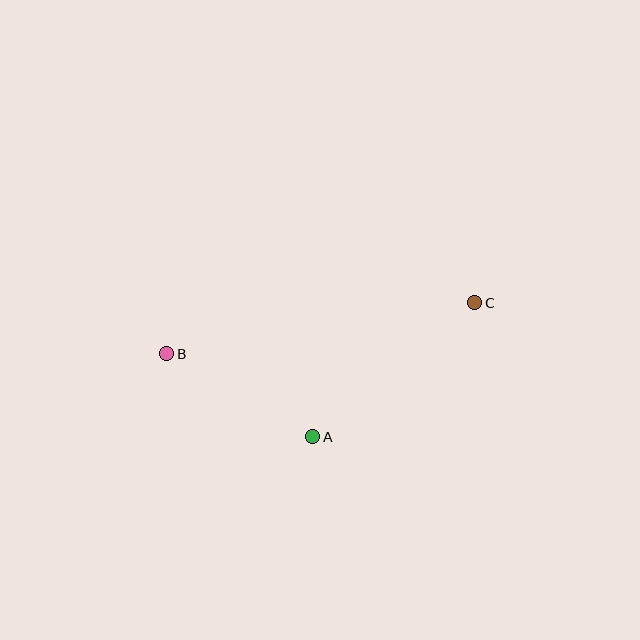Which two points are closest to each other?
Points A and B are closest to each other.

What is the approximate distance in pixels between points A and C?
The distance between A and C is approximately 210 pixels.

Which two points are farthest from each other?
Points B and C are farthest from each other.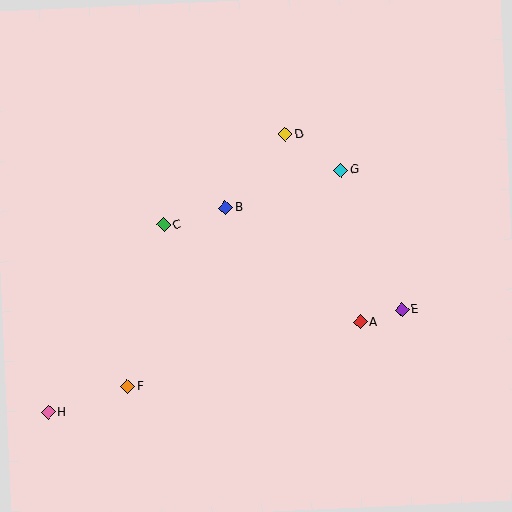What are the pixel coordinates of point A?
Point A is at (360, 322).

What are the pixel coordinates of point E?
Point E is at (402, 310).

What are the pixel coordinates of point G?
Point G is at (341, 170).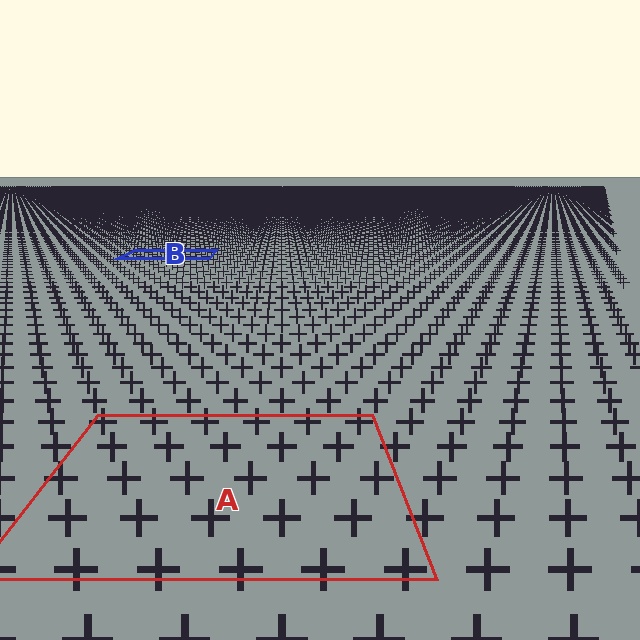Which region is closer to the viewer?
Region A is closer. The texture elements there are larger and more spread out.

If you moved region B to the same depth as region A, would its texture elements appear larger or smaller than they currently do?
They would appear larger. At a closer depth, the same texture elements are projected at a bigger on-screen size.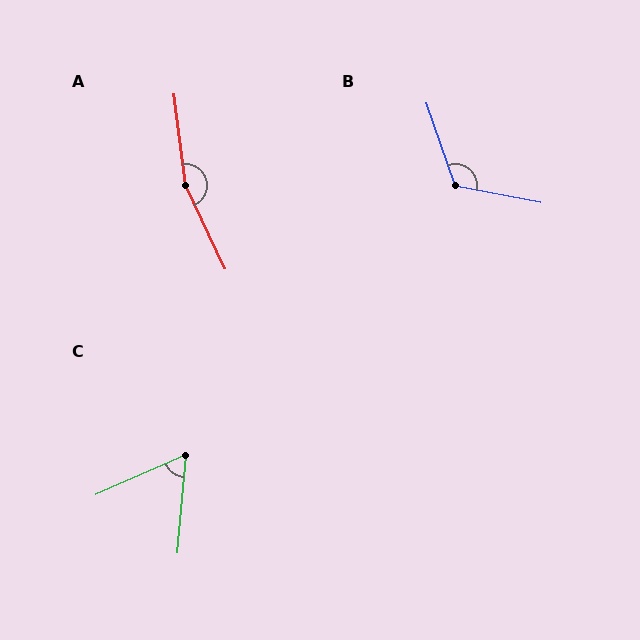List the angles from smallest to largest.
C (61°), B (120°), A (162°).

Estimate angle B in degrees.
Approximately 120 degrees.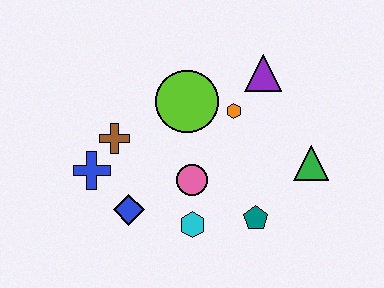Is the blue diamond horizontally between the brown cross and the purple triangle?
Yes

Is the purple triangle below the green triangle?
No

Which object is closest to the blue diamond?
The blue cross is closest to the blue diamond.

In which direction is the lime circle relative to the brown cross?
The lime circle is to the right of the brown cross.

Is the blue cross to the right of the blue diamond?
No